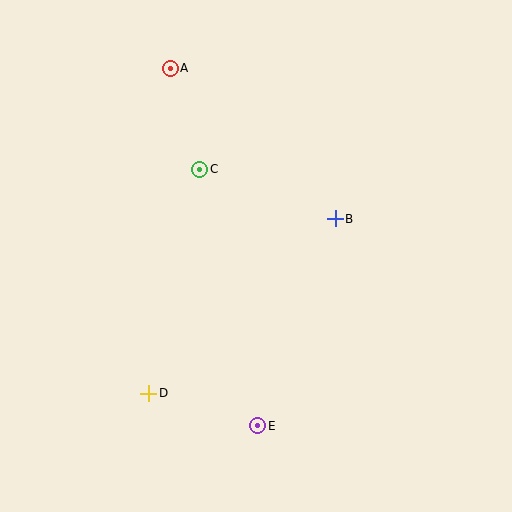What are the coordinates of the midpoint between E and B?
The midpoint between E and B is at (296, 322).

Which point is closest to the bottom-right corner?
Point E is closest to the bottom-right corner.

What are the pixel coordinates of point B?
Point B is at (335, 219).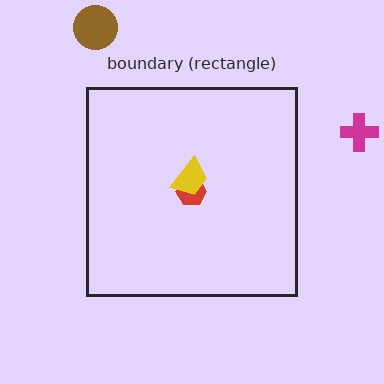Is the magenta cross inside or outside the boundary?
Outside.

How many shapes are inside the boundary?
2 inside, 2 outside.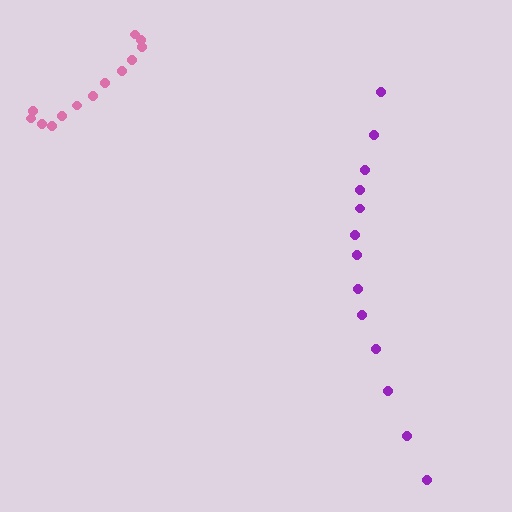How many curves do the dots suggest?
There are 2 distinct paths.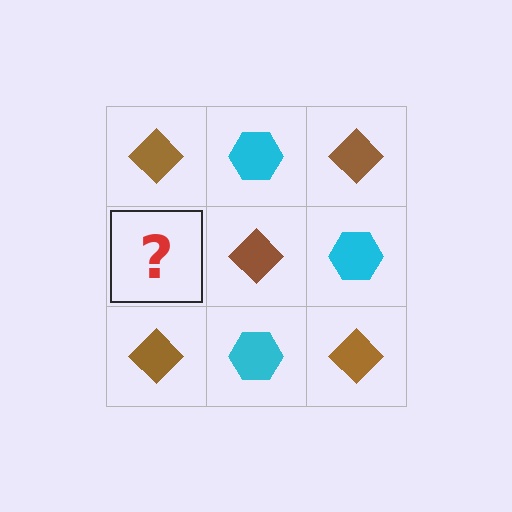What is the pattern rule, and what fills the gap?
The rule is that it alternates brown diamond and cyan hexagon in a checkerboard pattern. The gap should be filled with a cyan hexagon.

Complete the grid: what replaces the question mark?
The question mark should be replaced with a cyan hexagon.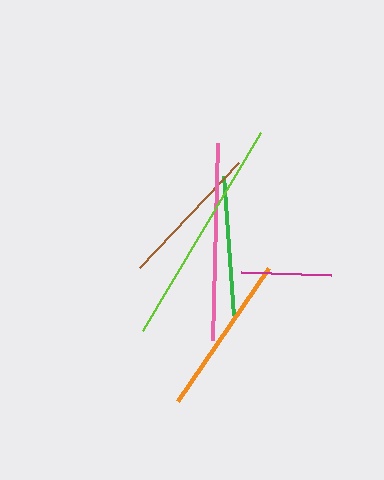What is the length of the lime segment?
The lime segment is approximately 230 pixels long.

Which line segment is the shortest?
The magenta line is the shortest at approximately 90 pixels.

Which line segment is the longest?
The lime line is the longest at approximately 230 pixels.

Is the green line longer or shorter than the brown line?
The brown line is longer than the green line.